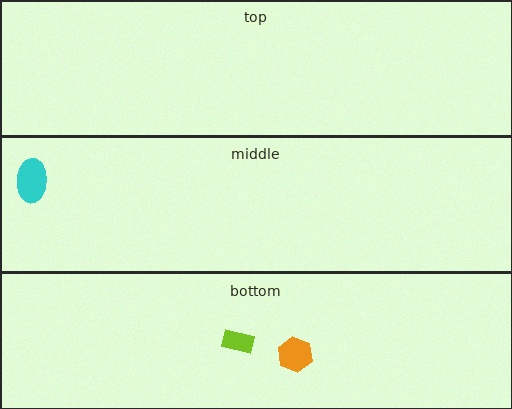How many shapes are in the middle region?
1.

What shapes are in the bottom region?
The orange hexagon, the lime rectangle.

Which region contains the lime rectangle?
The bottom region.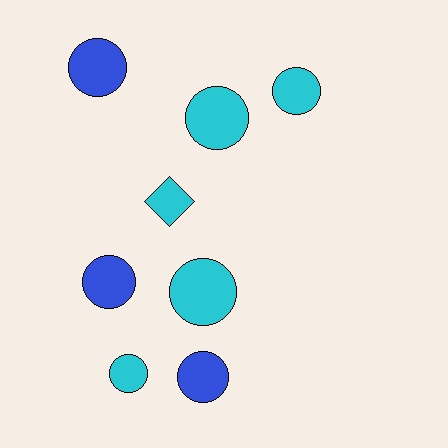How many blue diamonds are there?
There are no blue diamonds.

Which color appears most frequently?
Cyan, with 5 objects.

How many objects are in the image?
There are 8 objects.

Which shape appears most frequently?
Circle, with 7 objects.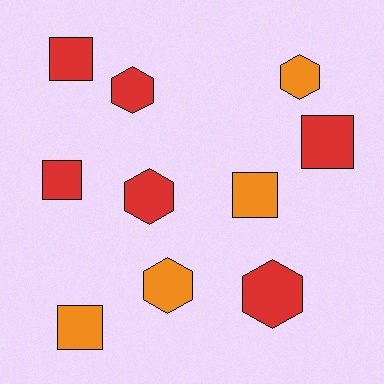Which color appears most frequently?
Red, with 6 objects.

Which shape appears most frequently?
Hexagon, with 5 objects.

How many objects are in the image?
There are 10 objects.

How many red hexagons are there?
There are 3 red hexagons.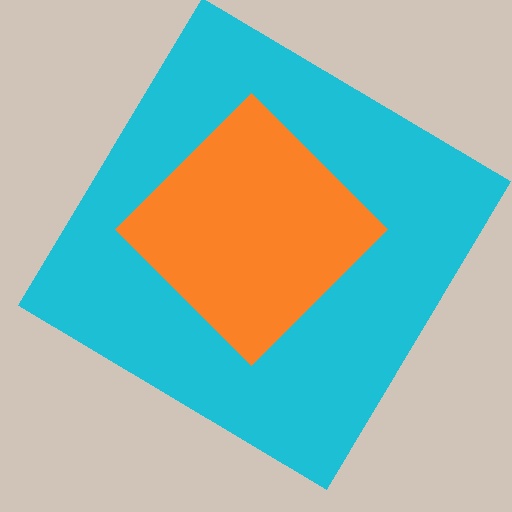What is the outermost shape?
The cyan diamond.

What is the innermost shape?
The orange diamond.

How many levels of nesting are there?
2.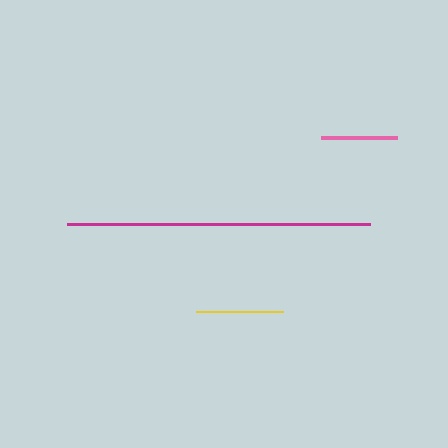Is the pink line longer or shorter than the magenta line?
The magenta line is longer than the pink line.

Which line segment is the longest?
The magenta line is the longest at approximately 304 pixels.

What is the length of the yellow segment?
The yellow segment is approximately 86 pixels long.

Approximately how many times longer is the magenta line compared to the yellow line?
The magenta line is approximately 3.5 times the length of the yellow line.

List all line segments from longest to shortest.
From longest to shortest: magenta, yellow, pink.